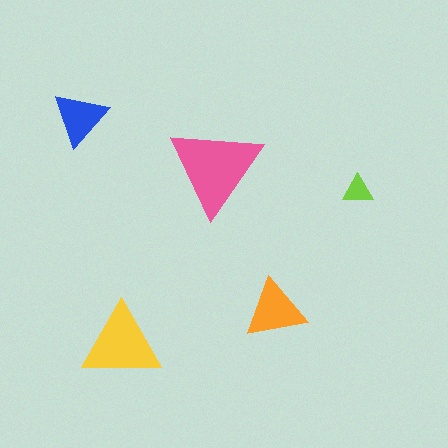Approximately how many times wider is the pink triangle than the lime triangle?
About 3 times wider.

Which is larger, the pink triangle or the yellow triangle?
The pink one.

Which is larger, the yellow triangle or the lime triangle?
The yellow one.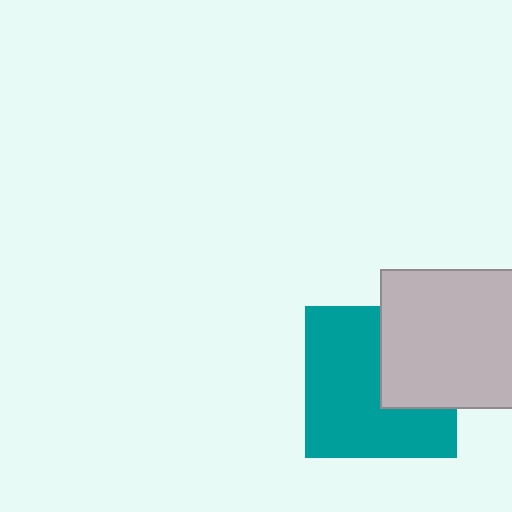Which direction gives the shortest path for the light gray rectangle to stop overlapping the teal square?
Moving right gives the shortest separation.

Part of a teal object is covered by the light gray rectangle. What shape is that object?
It is a square.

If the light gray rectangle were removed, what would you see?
You would see the complete teal square.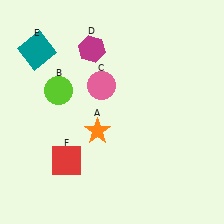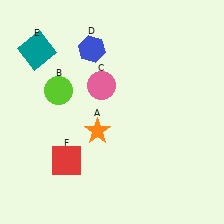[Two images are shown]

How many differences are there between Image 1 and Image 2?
There is 1 difference between the two images.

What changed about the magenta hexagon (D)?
In Image 1, D is magenta. In Image 2, it changed to blue.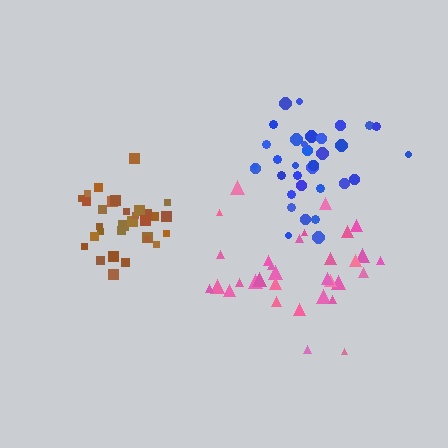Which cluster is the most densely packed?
Brown.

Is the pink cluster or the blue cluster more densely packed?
Blue.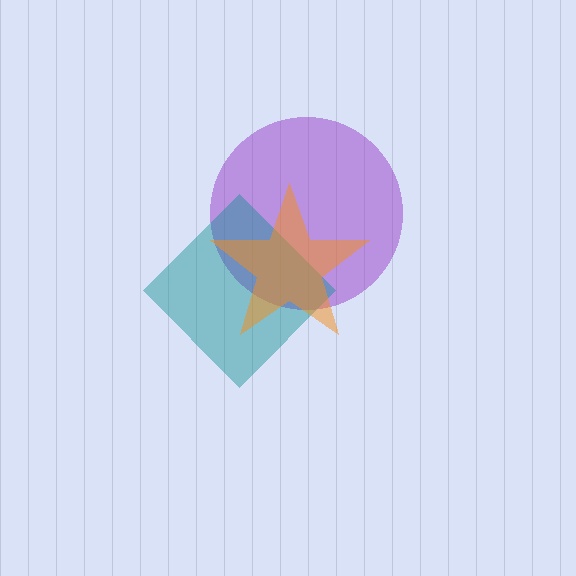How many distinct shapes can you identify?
There are 3 distinct shapes: a purple circle, a teal diamond, an orange star.